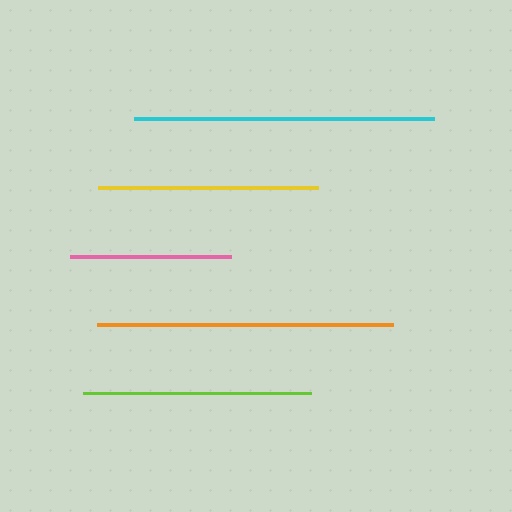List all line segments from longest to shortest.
From longest to shortest: cyan, orange, lime, yellow, pink.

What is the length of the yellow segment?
The yellow segment is approximately 220 pixels long.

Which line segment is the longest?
The cyan line is the longest at approximately 300 pixels.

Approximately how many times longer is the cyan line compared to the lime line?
The cyan line is approximately 1.3 times the length of the lime line.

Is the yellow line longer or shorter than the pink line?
The yellow line is longer than the pink line.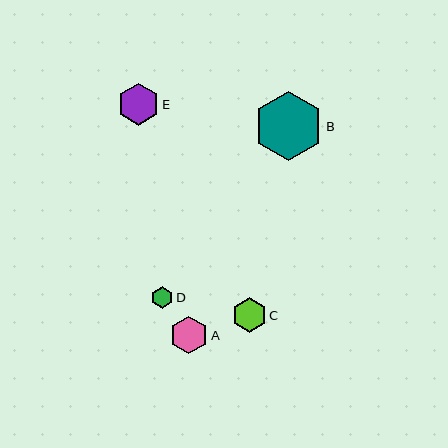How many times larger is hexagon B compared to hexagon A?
Hexagon B is approximately 1.9 times the size of hexagon A.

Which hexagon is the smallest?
Hexagon D is the smallest with a size of approximately 21 pixels.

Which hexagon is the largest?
Hexagon B is the largest with a size of approximately 69 pixels.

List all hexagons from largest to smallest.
From largest to smallest: B, E, A, C, D.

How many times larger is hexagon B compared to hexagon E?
Hexagon B is approximately 1.7 times the size of hexagon E.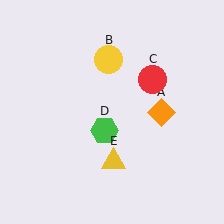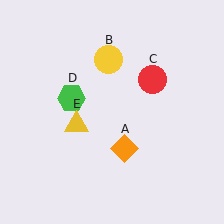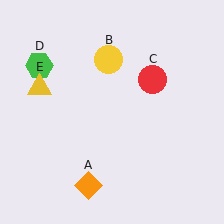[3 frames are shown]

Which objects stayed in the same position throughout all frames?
Yellow circle (object B) and red circle (object C) remained stationary.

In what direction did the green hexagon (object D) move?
The green hexagon (object D) moved up and to the left.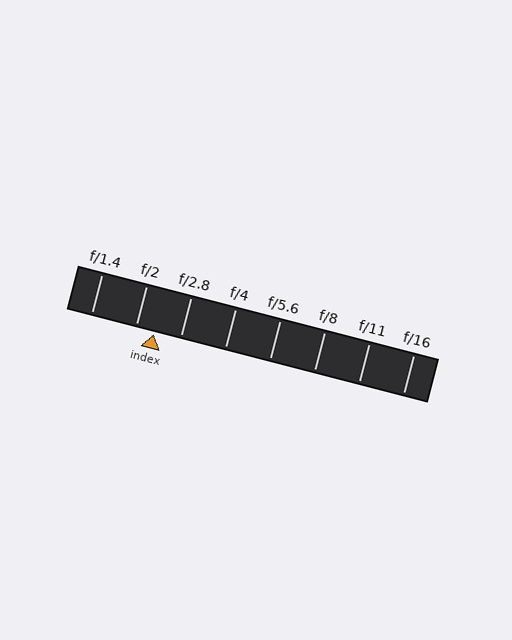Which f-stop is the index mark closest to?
The index mark is closest to f/2.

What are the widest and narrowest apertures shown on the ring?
The widest aperture shown is f/1.4 and the narrowest is f/16.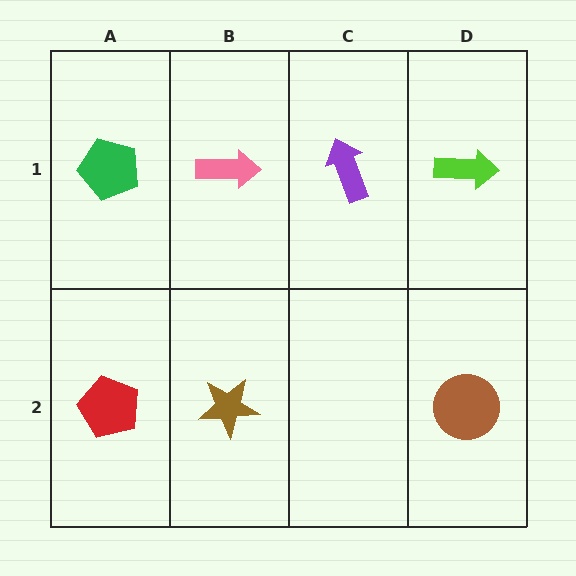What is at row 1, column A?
A green pentagon.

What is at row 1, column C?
A purple arrow.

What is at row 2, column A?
A red pentagon.